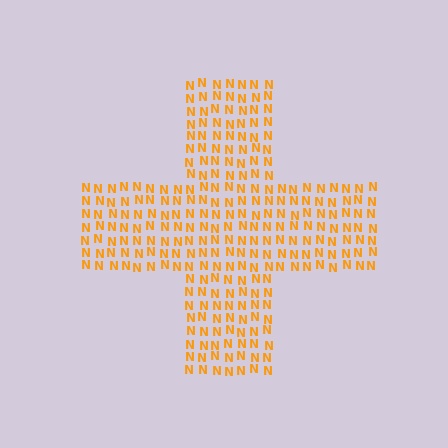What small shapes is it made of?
It is made of small letter N's.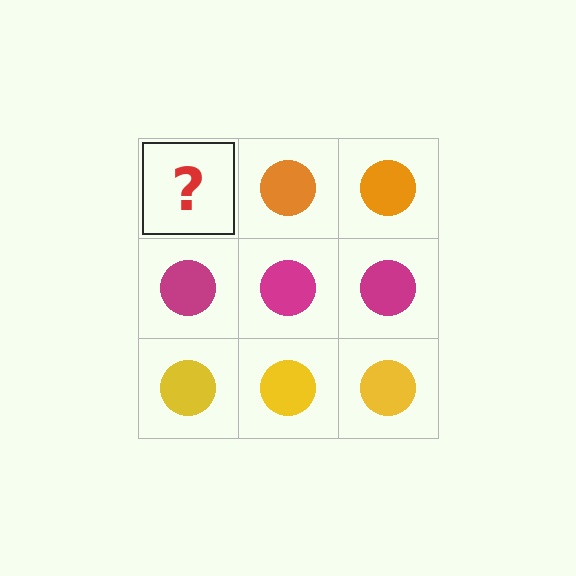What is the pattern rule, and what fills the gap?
The rule is that each row has a consistent color. The gap should be filled with an orange circle.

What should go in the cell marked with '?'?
The missing cell should contain an orange circle.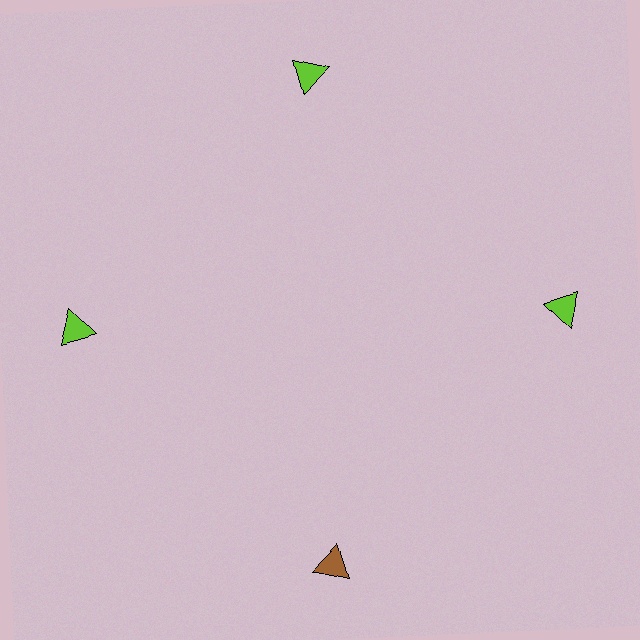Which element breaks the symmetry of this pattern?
The brown triangle at roughly the 6 o'clock position breaks the symmetry. All other shapes are lime triangles.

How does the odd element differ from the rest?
It has a different color: brown instead of lime.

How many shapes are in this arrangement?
There are 4 shapes arranged in a ring pattern.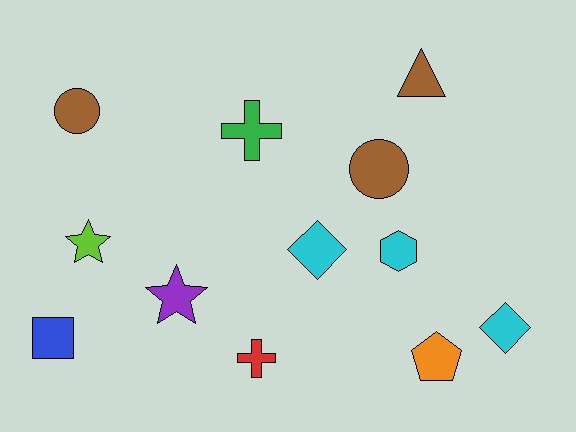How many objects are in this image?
There are 12 objects.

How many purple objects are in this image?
There is 1 purple object.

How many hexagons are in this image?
There is 1 hexagon.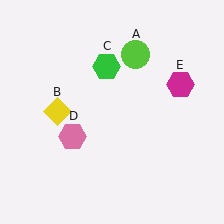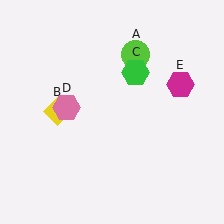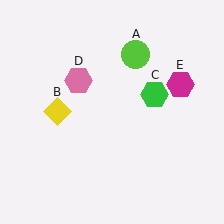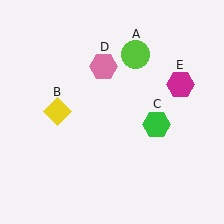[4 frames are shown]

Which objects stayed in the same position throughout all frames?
Lime circle (object A) and yellow diamond (object B) and magenta hexagon (object E) remained stationary.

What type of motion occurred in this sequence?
The green hexagon (object C), pink hexagon (object D) rotated clockwise around the center of the scene.